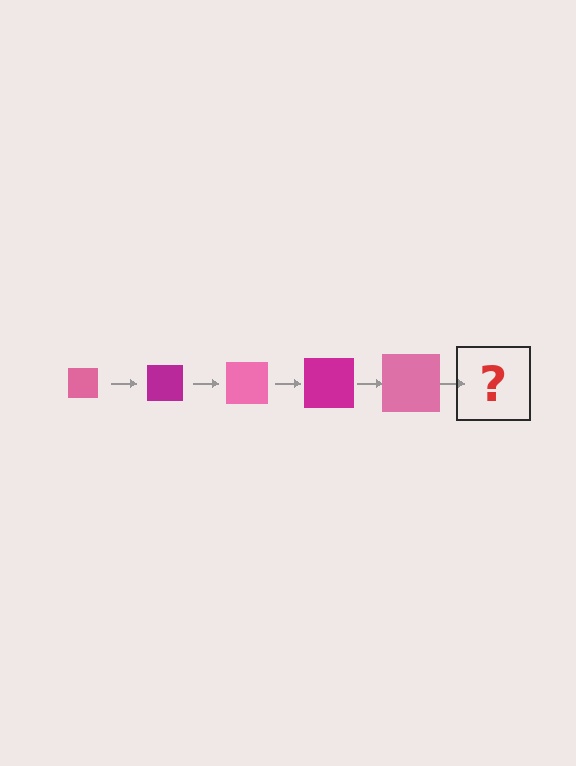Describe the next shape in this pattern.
It should be a magenta square, larger than the previous one.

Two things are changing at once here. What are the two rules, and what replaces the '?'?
The two rules are that the square grows larger each step and the color cycles through pink and magenta. The '?' should be a magenta square, larger than the previous one.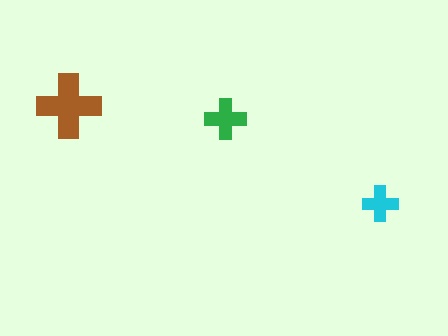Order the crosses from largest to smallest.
the brown one, the green one, the cyan one.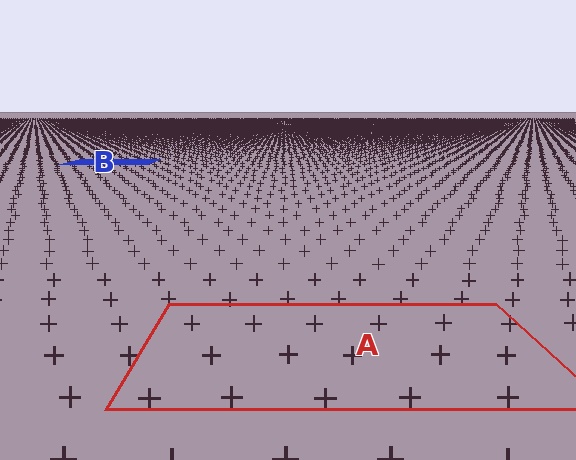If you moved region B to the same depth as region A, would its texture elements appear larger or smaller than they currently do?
They would appear larger. At a closer depth, the same texture elements are projected at a bigger on-screen size.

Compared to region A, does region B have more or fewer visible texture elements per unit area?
Region B has more texture elements per unit area — they are packed more densely because it is farther away.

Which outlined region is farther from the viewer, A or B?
Region B is farther from the viewer — the texture elements inside it appear smaller and more densely packed.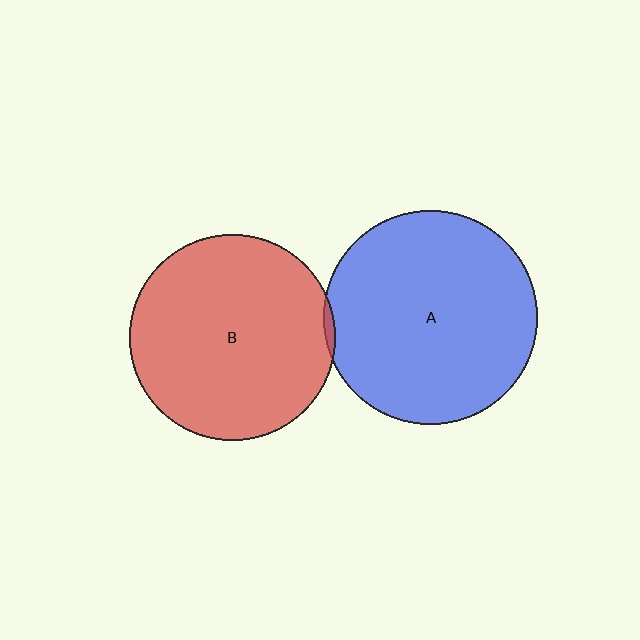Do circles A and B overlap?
Yes.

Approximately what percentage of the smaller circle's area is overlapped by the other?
Approximately 5%.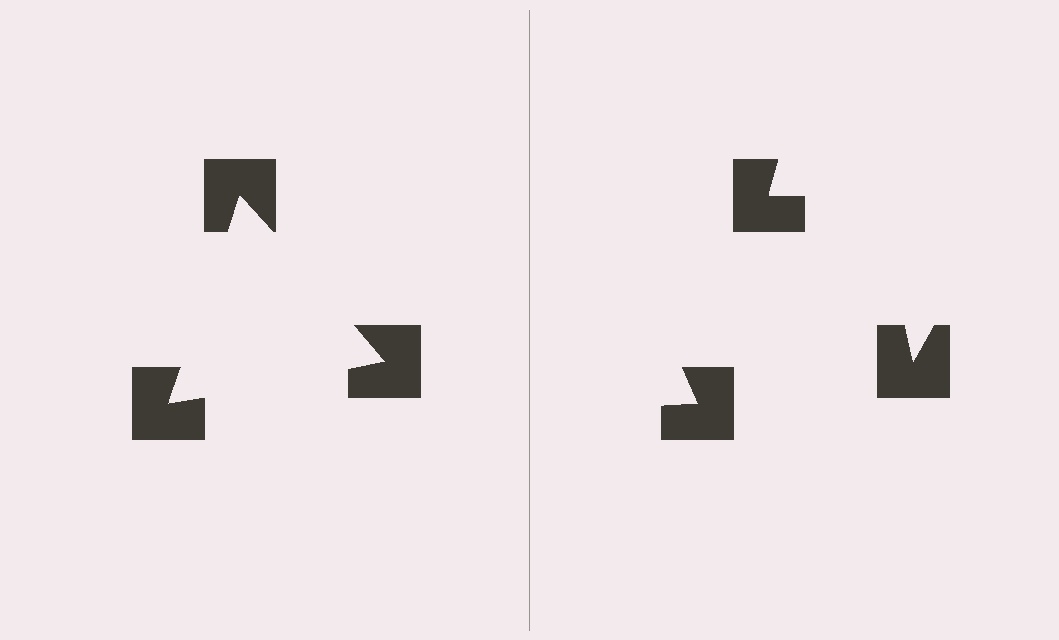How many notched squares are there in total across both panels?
6 — 3 on each side.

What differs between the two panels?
The notched squares are positioned identically on both sides; only the wedge orientations differ. On the left they align to a triangle; on the right they are misaligned.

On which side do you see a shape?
An illusory triangle appears on the left side. On the right side the wedge cuts are rotated, so no coherent shape forms.